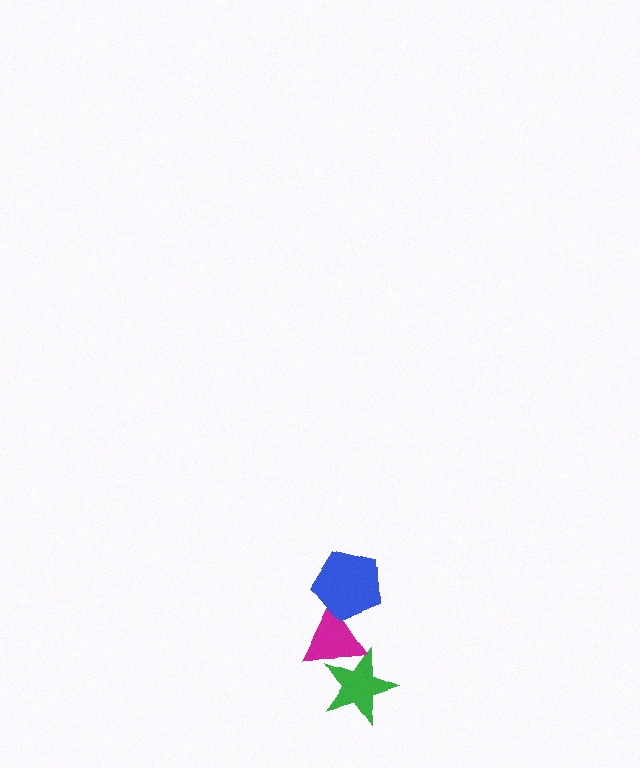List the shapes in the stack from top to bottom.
From top to bottom: the blue pentagon, the magenta triangle, the green star.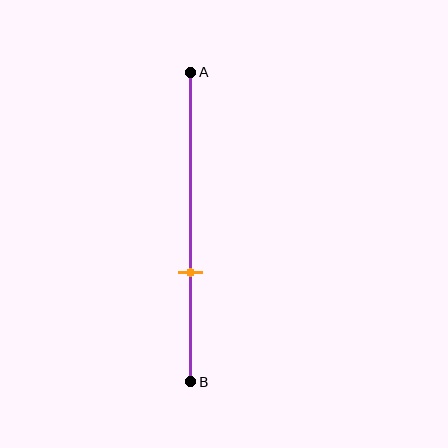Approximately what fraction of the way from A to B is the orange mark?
The orange mark is approximately 65% of the way from A to B.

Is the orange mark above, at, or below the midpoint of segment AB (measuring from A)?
The orange mark is below the midpoint of segment AB.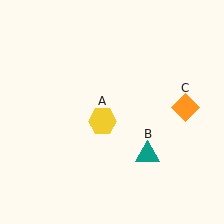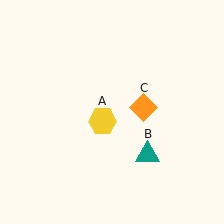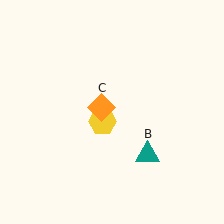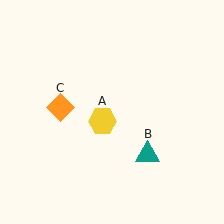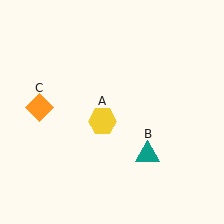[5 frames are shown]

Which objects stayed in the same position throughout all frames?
Yellow hexagon (object A) and teal triangle (object B) remained stationary.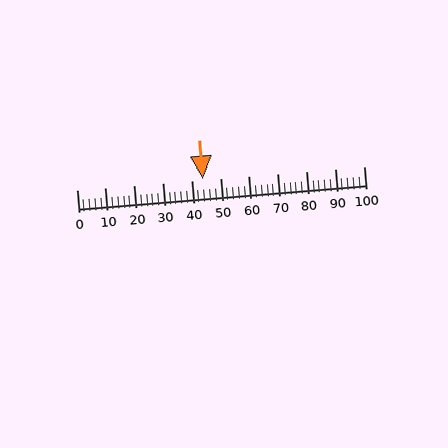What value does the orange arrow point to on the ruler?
The orange arrow points to approximately 44.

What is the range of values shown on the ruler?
The ruler shows values from 0 to 100.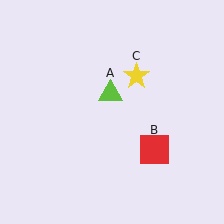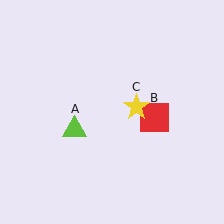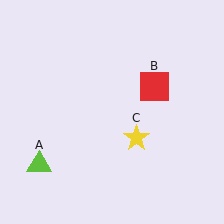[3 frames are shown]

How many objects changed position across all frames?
3 objects changed position: lime triangle (object A), red square (object B), yellow star (object C).